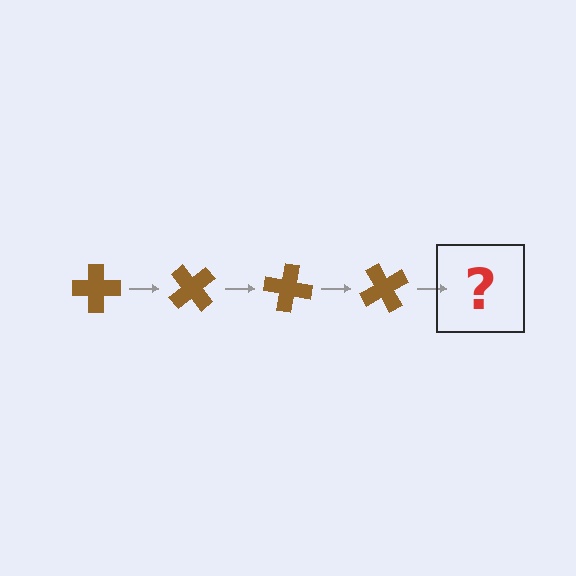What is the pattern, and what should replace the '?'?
The pattern is that the cross rotates 50 degrees each step. The '?' should be a brown cross rotated 200 degrees.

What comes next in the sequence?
The next element should be a brown cross rotated 200 degrees.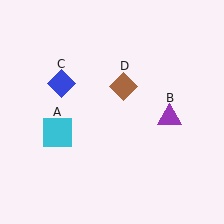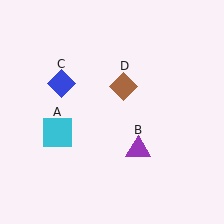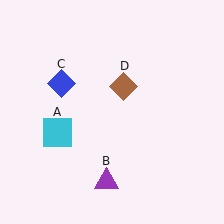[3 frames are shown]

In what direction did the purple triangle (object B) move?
The purple triangle (object B) moved down and to the left.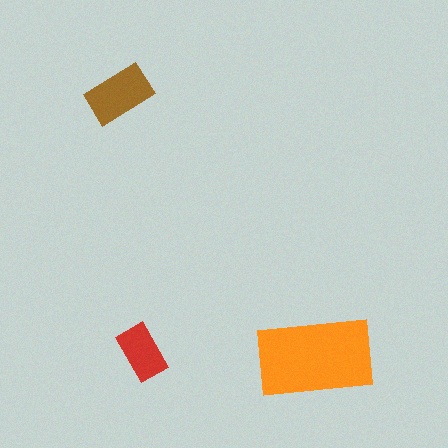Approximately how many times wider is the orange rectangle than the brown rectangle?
About 2 times wider.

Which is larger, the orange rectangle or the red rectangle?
The orange one.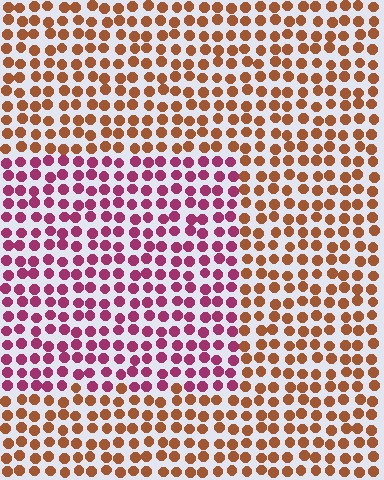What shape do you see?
I see a rectangle.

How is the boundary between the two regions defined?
The boundary is defined purely by a slight shift in hue (about 53 degrees). Spacing, size, and orientation are identical on both sides.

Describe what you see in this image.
The image is filled with small brown elements in a uniform arrangement. A rectangle-shaped region is visible where the elements are tinted to a slightly different hue, forming a subtle color boundary.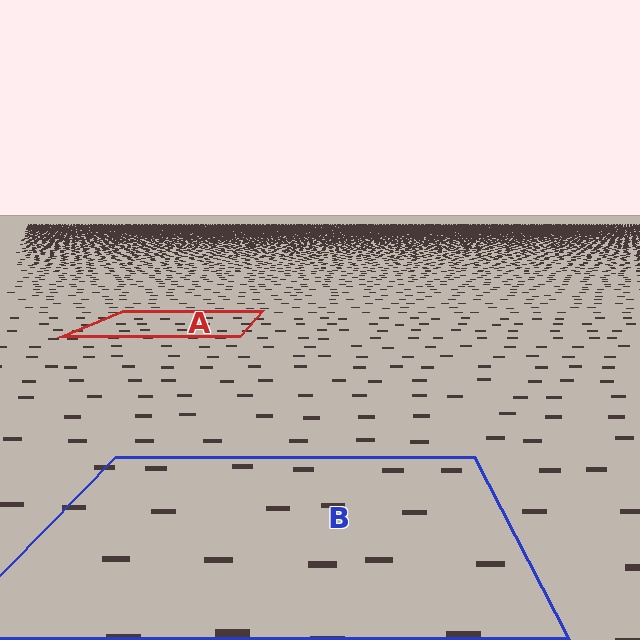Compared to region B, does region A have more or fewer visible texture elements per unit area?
Region A has more texture elements per unit area — they are packed more densely because it is farther away.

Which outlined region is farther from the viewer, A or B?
Region A is farther from the viewer — the texture elements inside it appear smaller and more densely packed.